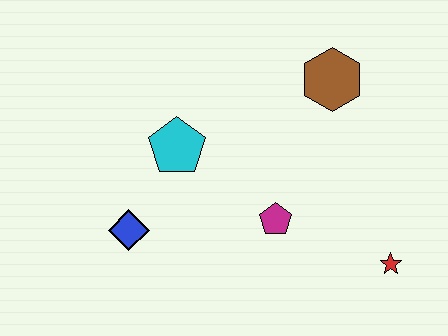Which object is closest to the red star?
The magenta pentagon is closest to the red star.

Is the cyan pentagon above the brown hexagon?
No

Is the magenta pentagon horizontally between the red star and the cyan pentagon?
Yes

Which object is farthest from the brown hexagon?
The blue diamond is farthest from the brown hexagon.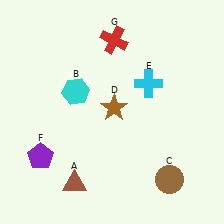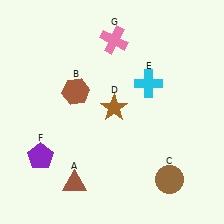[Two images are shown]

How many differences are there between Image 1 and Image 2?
There are 2 differences between the two images.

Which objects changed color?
B changed from cyan to brown. G changed from red to pink.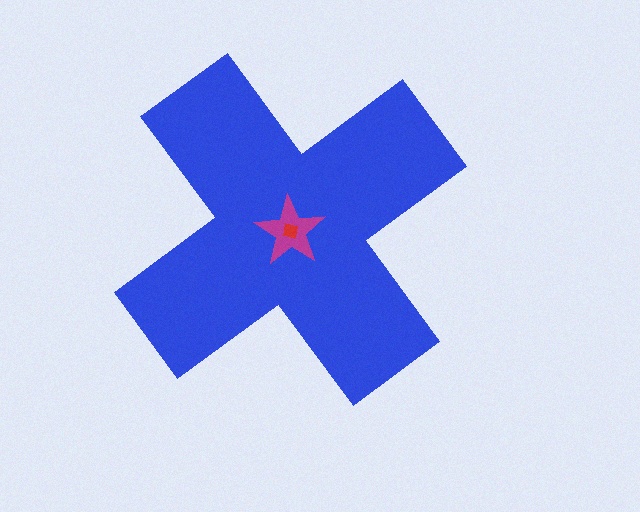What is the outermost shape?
The blue cross.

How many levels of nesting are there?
3.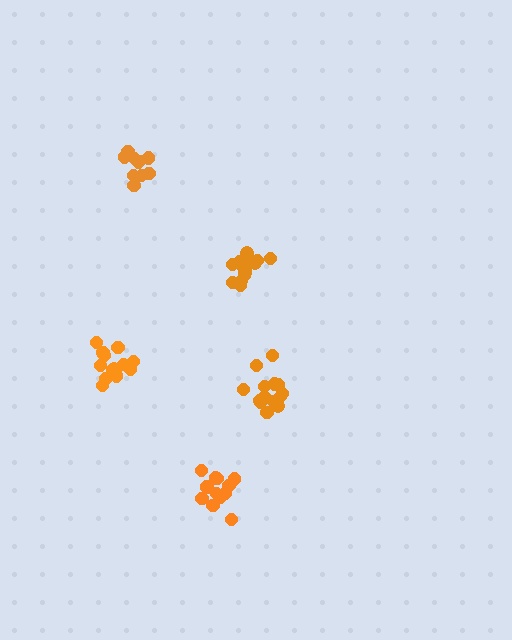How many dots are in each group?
Group 1: 13 dots, Group 2: 15 dots, Group 3: 10 dots, Group 4: 16 dots, Group 5: 16 dots (70 total).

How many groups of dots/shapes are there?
There are 5 groups.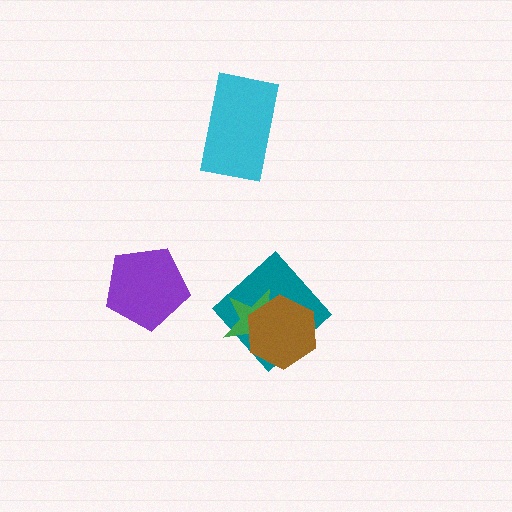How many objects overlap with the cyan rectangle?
0 objects overlap with the cyan rectangle.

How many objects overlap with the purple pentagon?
0 objects overlap with the purple pentagon.